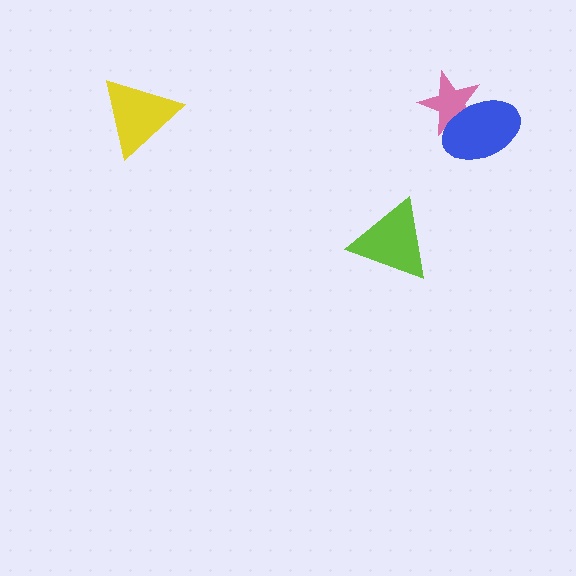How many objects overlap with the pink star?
1 object overlaps with the pink star.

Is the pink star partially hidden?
Yes, it is partially covered by another shape.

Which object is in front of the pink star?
The blue ellipse is in front of the pink star.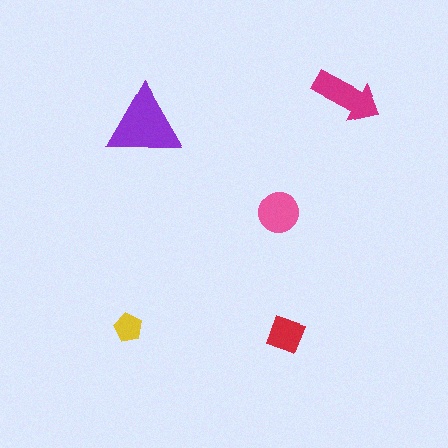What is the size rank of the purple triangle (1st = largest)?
1st.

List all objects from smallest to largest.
The yellow pentagon, the red diamond, the pink circle, the magenta arrow, the purple triangle.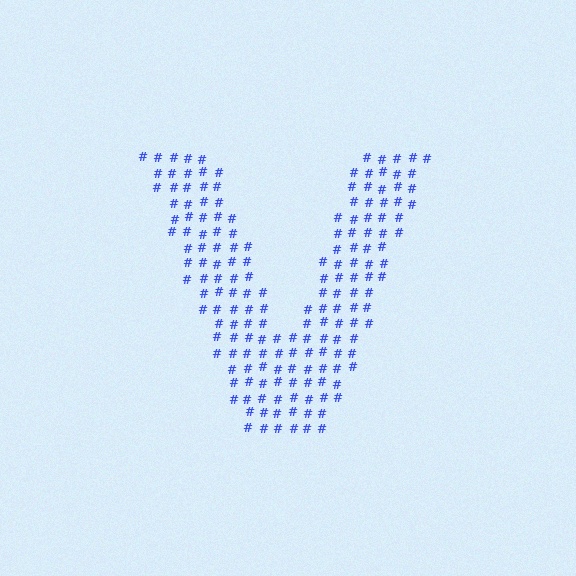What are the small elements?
The small elements are hash symbols.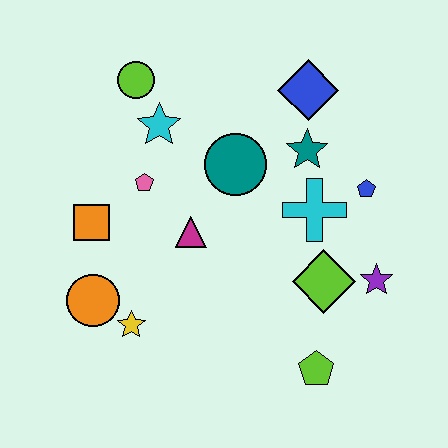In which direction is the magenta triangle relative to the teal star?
The magenta triangle is to the left of the teal star.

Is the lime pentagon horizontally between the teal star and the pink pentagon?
No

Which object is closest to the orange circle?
The yellow star is closest to the orange circle.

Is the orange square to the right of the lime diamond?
No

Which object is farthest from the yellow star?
The blue diamond is farthest from the yellow star.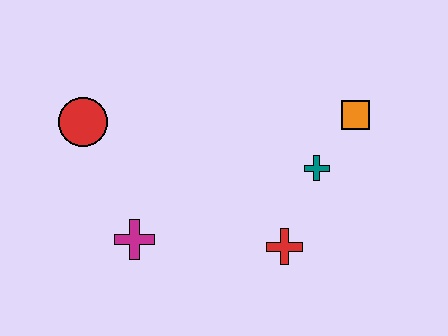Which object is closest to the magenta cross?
The red circle is closest to the magenta cross.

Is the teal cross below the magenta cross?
No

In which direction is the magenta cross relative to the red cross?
The magenta cross is to the left of the red cross.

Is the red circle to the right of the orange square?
No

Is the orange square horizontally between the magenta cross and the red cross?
No